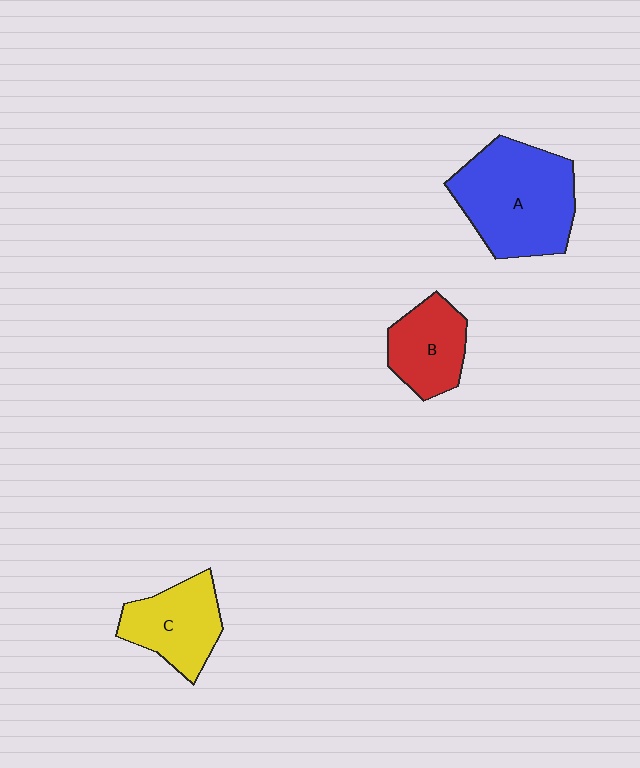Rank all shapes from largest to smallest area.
From largest to smallest: A (blue), C (yellow), B (red).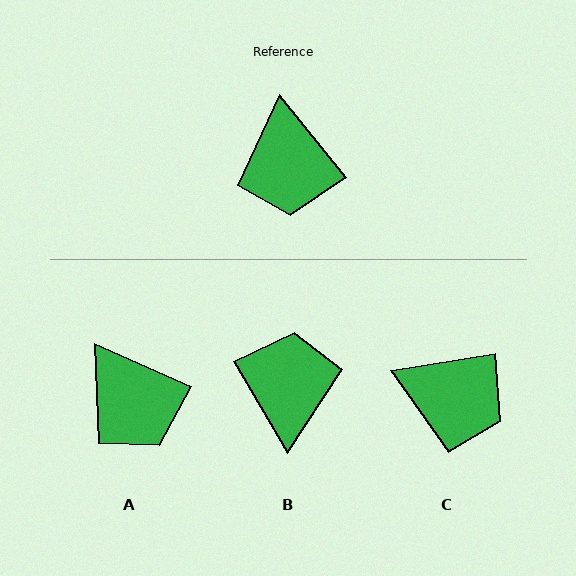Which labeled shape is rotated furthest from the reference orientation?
B, about 172 degrees away.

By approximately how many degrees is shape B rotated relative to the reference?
Approximately 172 degrees counter-clockwise.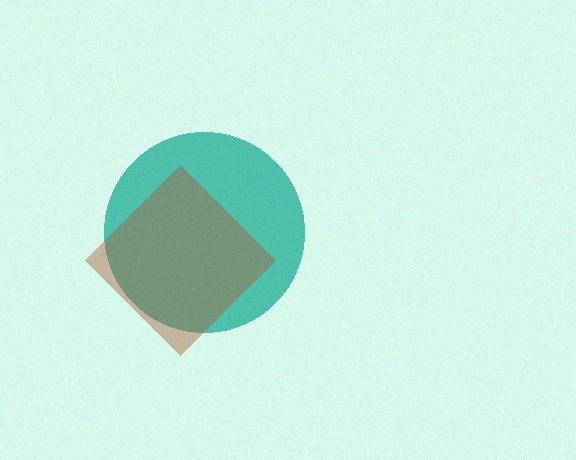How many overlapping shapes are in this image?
There are 2 overlapping shapes in the image.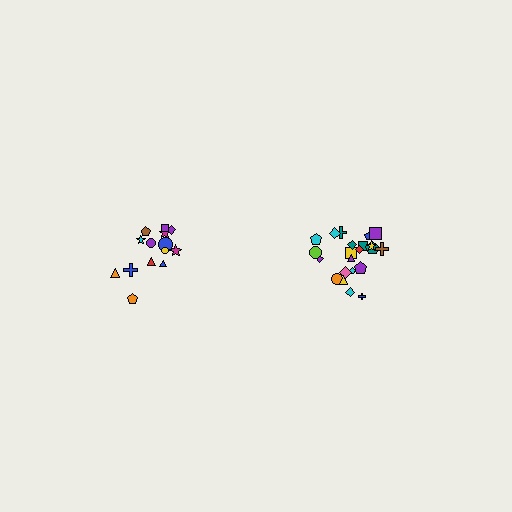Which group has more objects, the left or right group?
The right group.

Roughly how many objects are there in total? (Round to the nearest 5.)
Roughly 35 objects in total.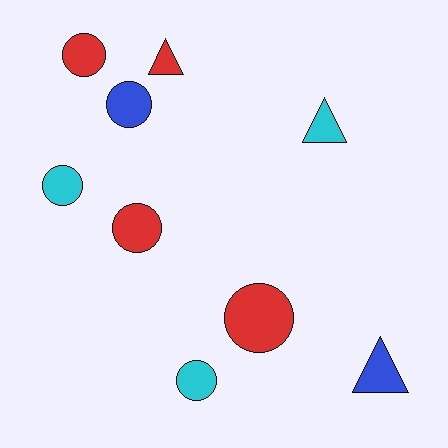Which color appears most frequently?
Red, with 4 objects.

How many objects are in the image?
There are 9 objects.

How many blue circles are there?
There is 1 blue circle.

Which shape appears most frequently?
Circle, with 6 objects.